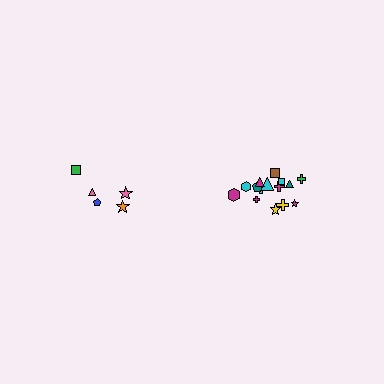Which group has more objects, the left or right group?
The right group.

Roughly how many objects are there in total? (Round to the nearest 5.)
Roughly 20 objects in total.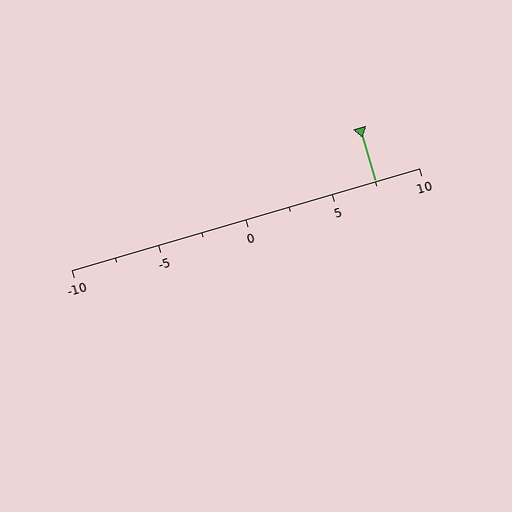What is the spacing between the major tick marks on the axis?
The major ticks are spaced 5 apart.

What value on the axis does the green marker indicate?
The marker indicates approximately 7.5.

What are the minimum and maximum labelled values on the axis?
The axis runs from -10 to 10.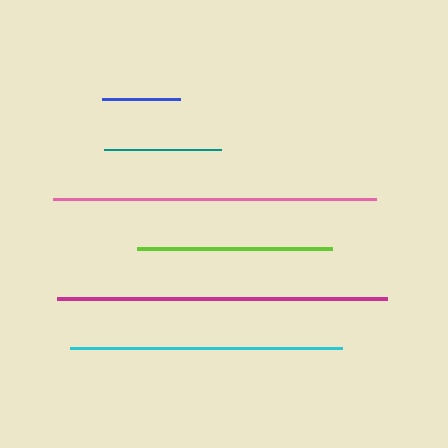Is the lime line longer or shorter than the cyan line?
The cyan line is longer than the lime line.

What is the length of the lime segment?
The lime segment is approximately 195 pixels long.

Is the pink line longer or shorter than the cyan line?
The pink line is longer than the cyan line.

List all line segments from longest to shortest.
From longest to shortest: magenta, pink, cyan, lime, teal, blue.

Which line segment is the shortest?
The blue line is the shortest at approximately 78 pixels.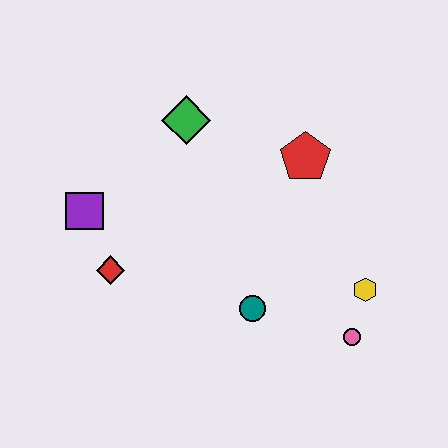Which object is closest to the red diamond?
The purple square is closest to the red diamond.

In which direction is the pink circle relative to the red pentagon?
The pink circle is below the red pentagon.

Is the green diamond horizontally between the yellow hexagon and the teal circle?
No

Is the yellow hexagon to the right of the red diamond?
Yes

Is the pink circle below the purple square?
Yes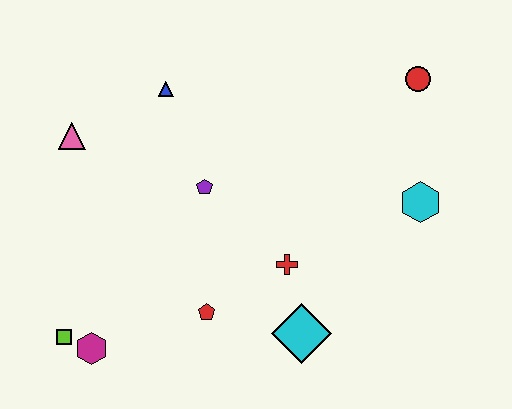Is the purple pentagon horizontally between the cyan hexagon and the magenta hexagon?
Yes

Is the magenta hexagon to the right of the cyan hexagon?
No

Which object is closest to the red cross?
The cyan diamond is closest to the red cross.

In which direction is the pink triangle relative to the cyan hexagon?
The pink triangle is to the left of the cyan hexagon.